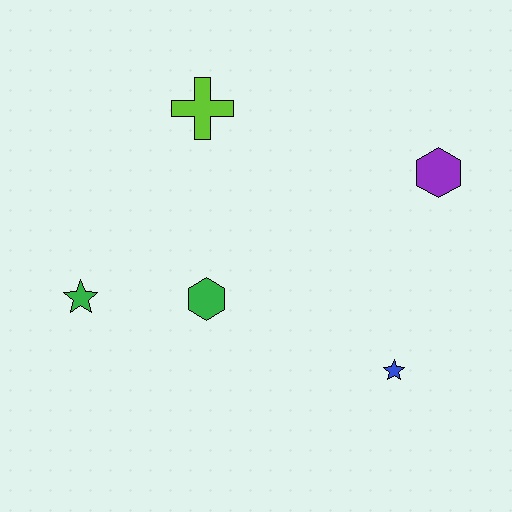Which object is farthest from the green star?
The purple hexagon is farthest from the green star.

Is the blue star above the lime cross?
No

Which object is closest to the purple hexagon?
The blue star is closest to the purple hexagon.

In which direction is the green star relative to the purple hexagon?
The green star is to the left of the purple hexagon.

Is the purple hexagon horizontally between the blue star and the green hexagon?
No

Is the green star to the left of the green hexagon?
Yes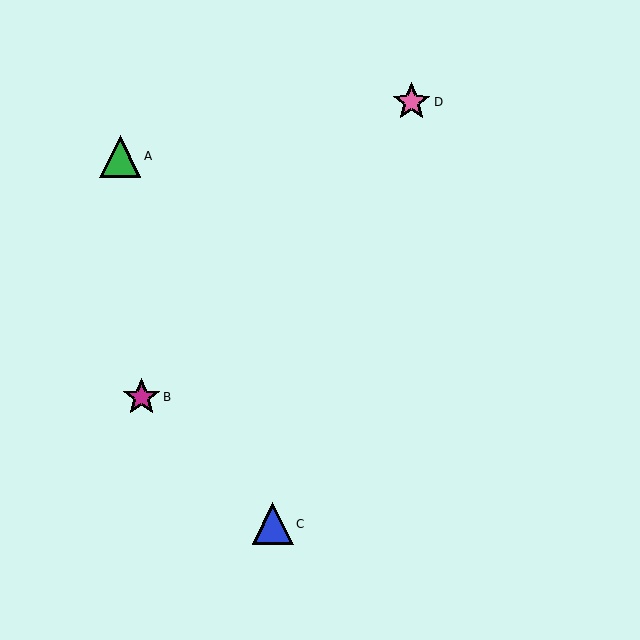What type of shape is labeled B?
Shape B is a magenta star.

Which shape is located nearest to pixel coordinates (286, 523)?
The blue triangle (labeled C) at (273, 524) is nearest to that location.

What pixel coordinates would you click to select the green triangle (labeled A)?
Click at (120, 156) to select the green triangle A.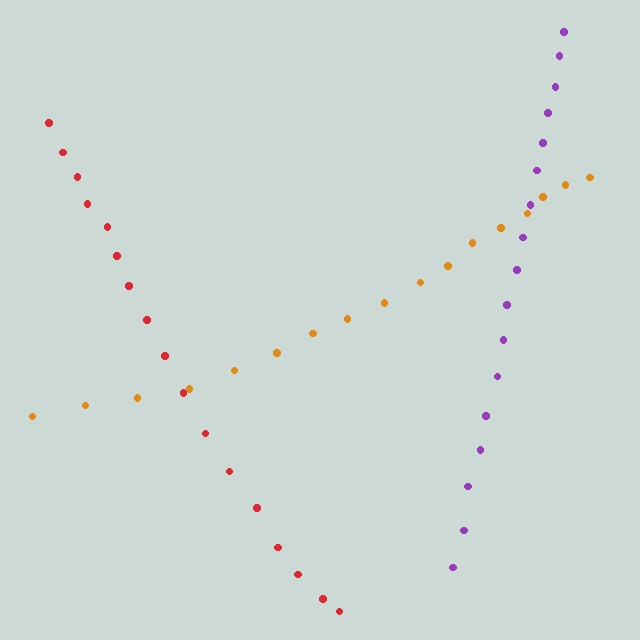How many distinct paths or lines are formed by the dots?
There are 3 distinct paths.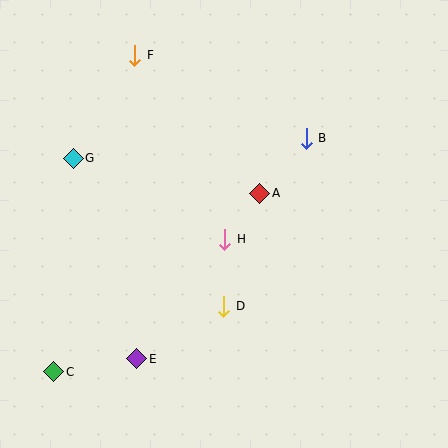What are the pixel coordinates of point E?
Point E is at (137, 359).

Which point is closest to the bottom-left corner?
Point C is closest to the bottom-left corner.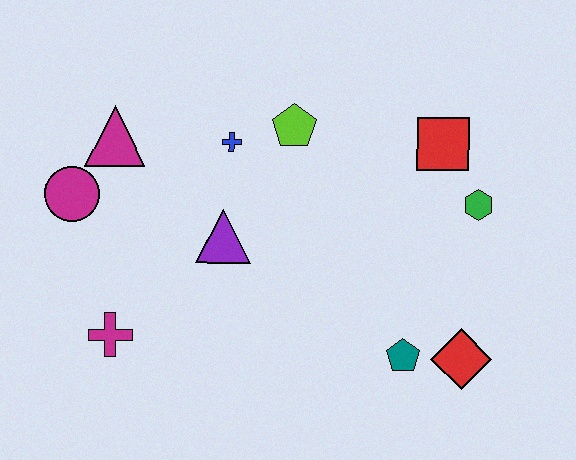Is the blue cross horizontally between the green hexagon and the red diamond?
No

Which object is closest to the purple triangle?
The blue cross is closest to the purple triangle.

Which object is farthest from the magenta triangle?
The red diamond is farthest from the magenta triangle.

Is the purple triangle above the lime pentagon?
No